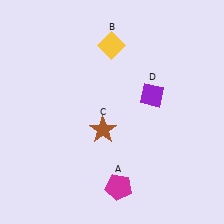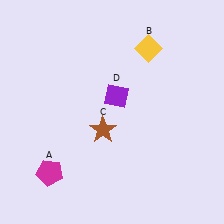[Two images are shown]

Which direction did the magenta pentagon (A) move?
The magenta pentagon (A) moved left.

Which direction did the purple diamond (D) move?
The purple diamond (D) moved left.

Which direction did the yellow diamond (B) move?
The yellow diamond (B) moved right.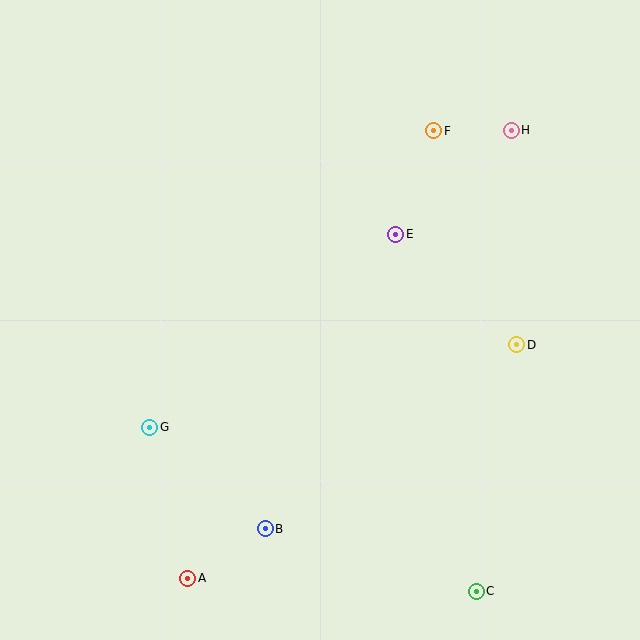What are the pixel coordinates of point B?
Point B is at (265, 529).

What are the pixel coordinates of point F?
Point F is at (434, 131).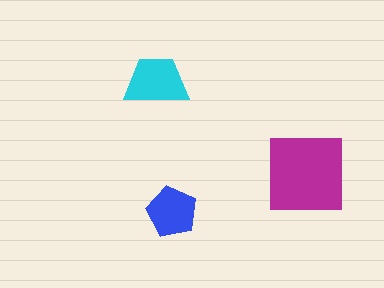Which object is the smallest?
The blue pentagon.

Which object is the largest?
The magenta square.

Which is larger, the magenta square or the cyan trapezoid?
The magenta square.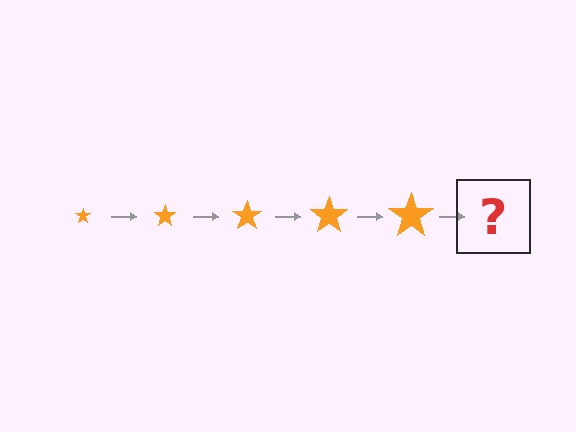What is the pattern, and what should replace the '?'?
The pattern is that the star gets progressively larger each step. The '?' should be an orange star, larger than the previous one.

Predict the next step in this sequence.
The next step is an orange star, larger than the previous one.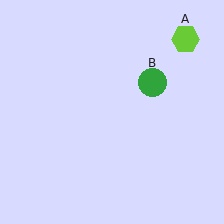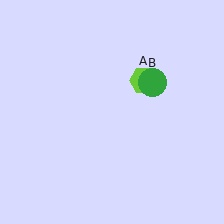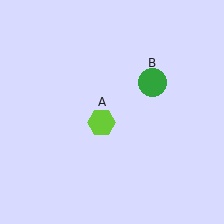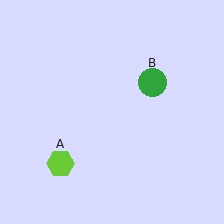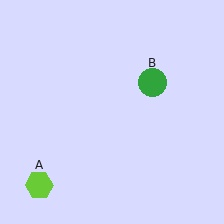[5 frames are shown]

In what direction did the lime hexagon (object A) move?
The lime hexagon (object A) moved down and to the left.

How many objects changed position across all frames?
1 object changed position: lime hexagon (object A).